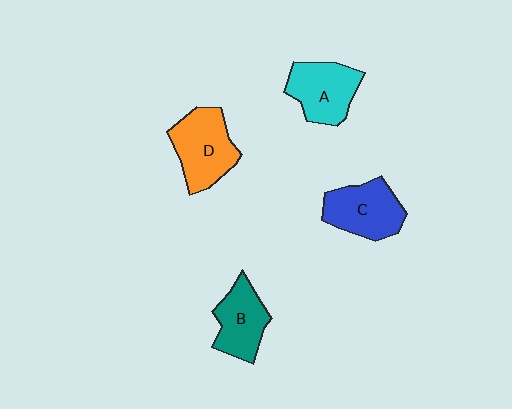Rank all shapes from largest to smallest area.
From largest to smallest: D (orange), C (blue), A (cyan), B (teal).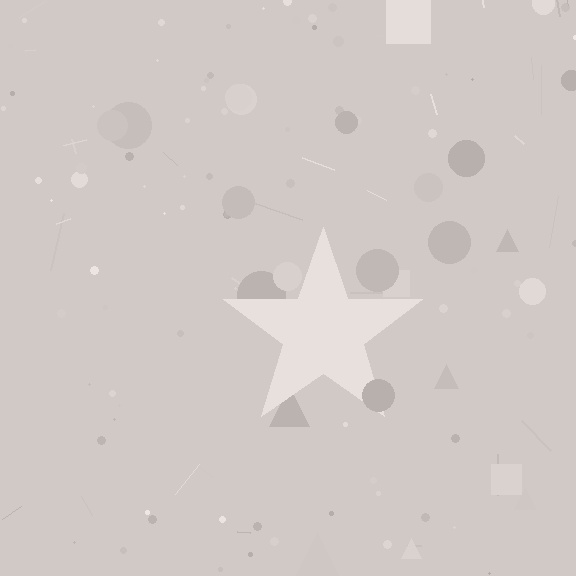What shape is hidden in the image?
A star is hidden in the image.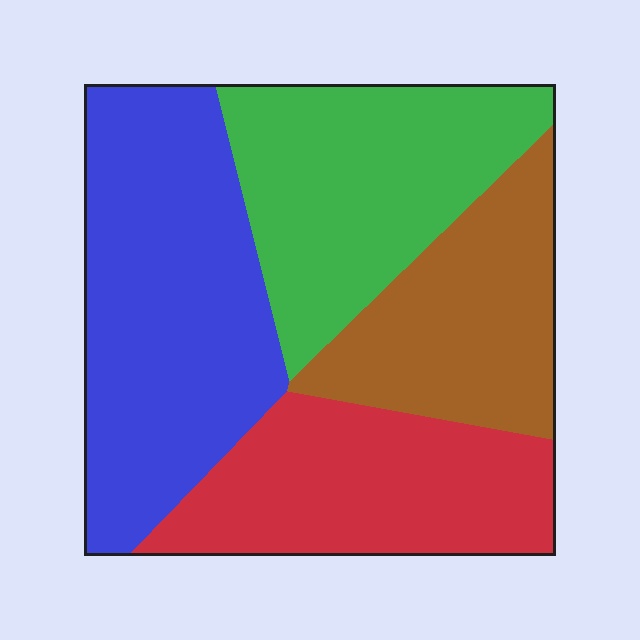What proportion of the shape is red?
Red covers 23% of the shape.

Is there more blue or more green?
Blue.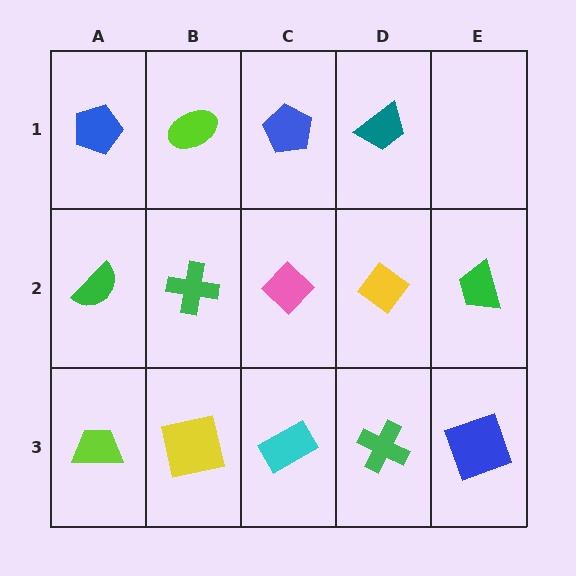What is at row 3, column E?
A blue square.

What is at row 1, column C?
A blue pentagon.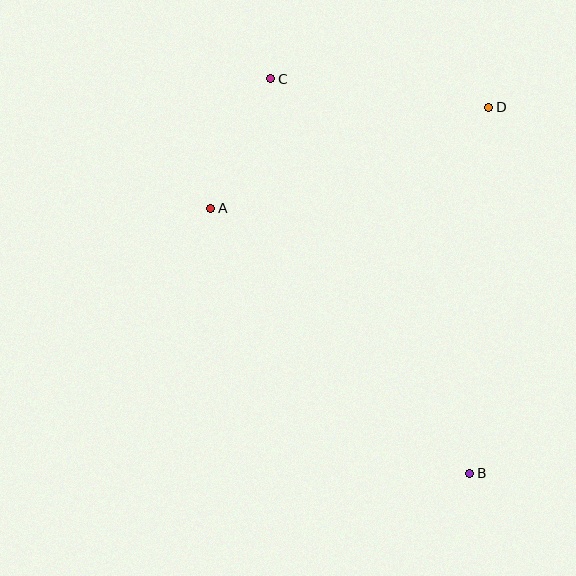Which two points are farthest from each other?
Points B and C are farthest from each other.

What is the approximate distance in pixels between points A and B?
The distance between A and B is approximately 371 pixels.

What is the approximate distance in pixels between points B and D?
The distance between B and D is approximately 367 pixels.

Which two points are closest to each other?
Points A and C are closest to each other.